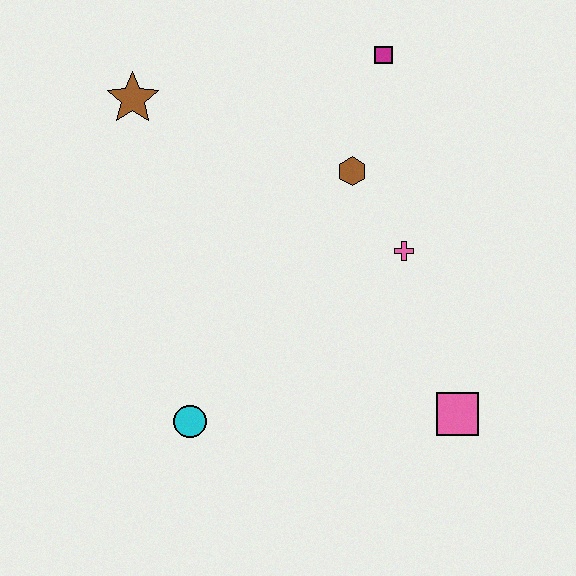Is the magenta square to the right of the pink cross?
No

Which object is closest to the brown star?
The brown hexagon is closest to the brown star.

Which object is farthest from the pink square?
The brown star is farthest from the pink square.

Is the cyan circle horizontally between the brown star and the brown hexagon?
Yes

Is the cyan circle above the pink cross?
No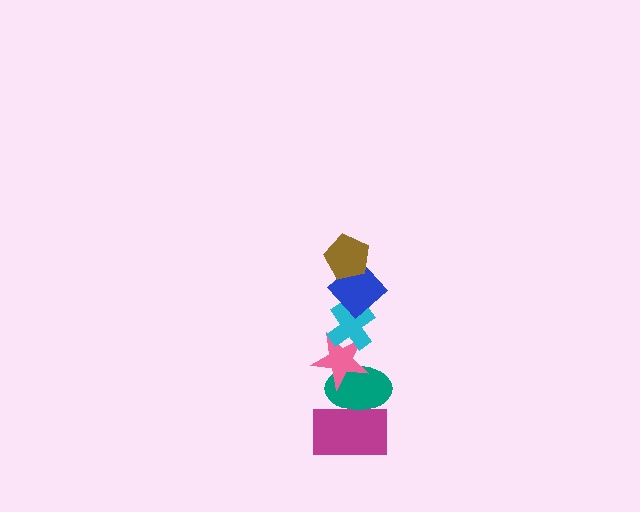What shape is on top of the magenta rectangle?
The teal ellipse is on top of the magenta rectangle.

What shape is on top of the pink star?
The cyan cross is on top of the pink star.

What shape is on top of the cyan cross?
The blue diamond is on top of the cyan cross.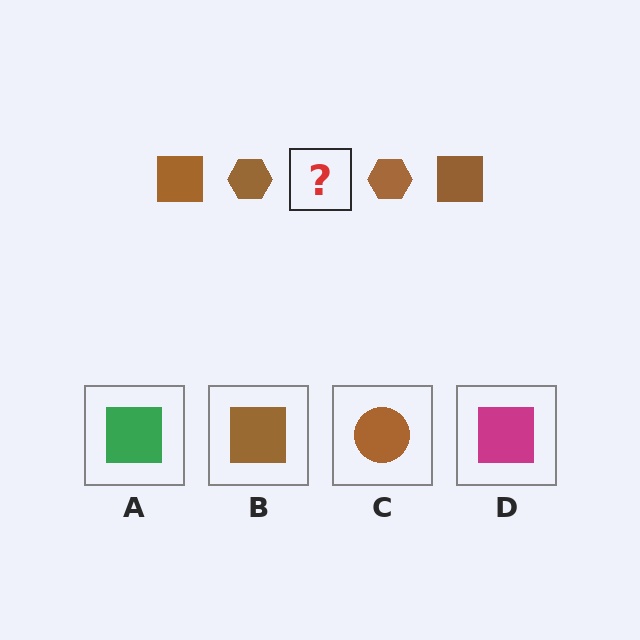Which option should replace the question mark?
Option B.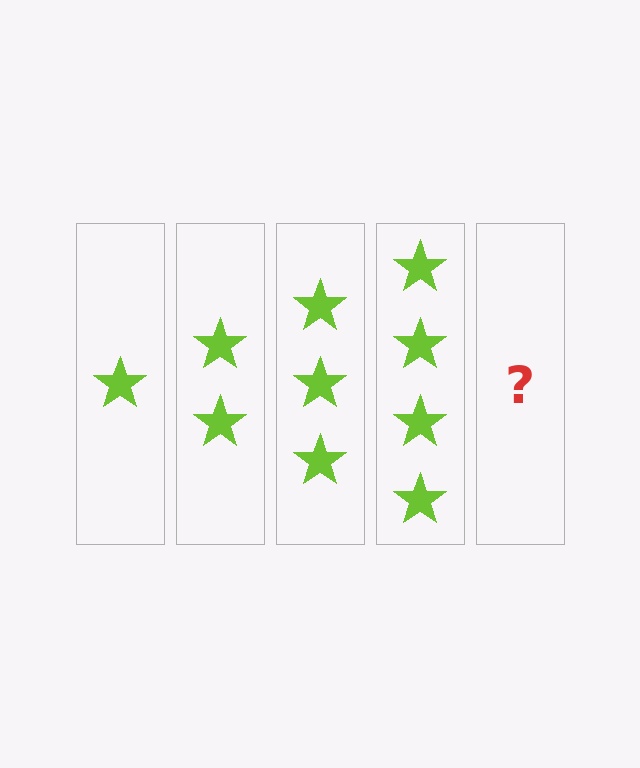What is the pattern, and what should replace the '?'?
The pattern is that each step adds one more star. The '?' should be 5 stars.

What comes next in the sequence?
The next element should be 5 stars.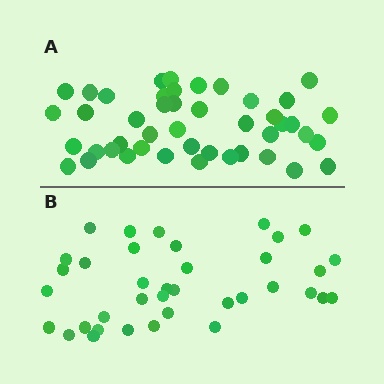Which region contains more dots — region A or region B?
Region A (the top region) has more dots.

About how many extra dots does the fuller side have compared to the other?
Region A has roughly 8 or so more dots than region B.